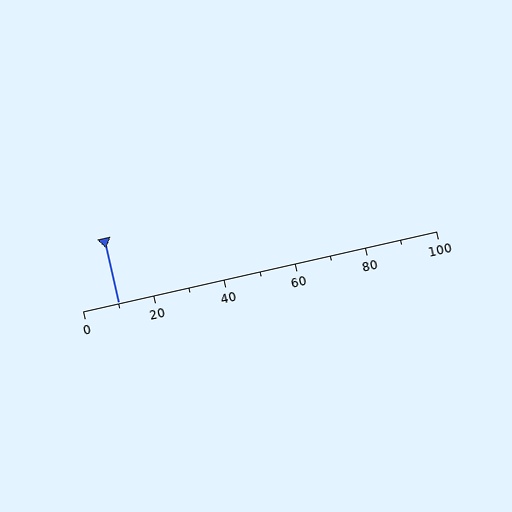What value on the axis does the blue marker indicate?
The marker indicates approximately 10.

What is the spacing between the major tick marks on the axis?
The major ticks are spaced 20 apart.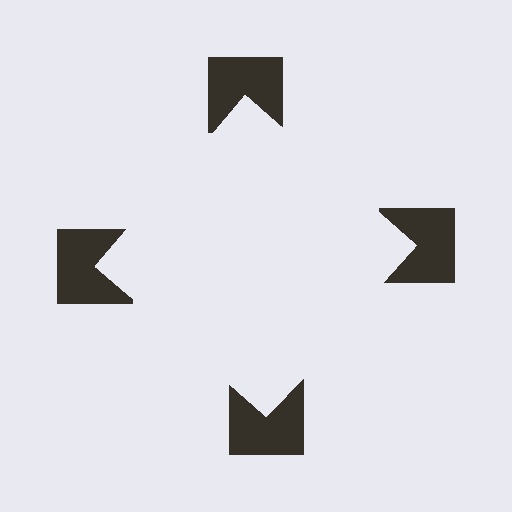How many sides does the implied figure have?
4 sides.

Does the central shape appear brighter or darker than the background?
It typically appears slightly brighter than the background, even though no actual brightness change is drawn.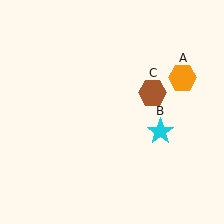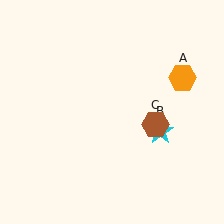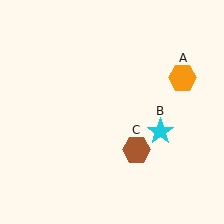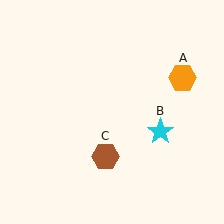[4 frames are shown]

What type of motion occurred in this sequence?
The brown hexagon (object C) rotated clockwise around the center of the scene.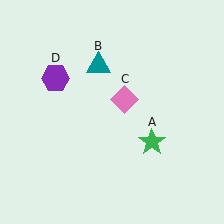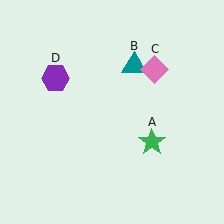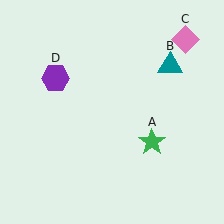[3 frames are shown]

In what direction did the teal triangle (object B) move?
The teal triangle (object B) moved right.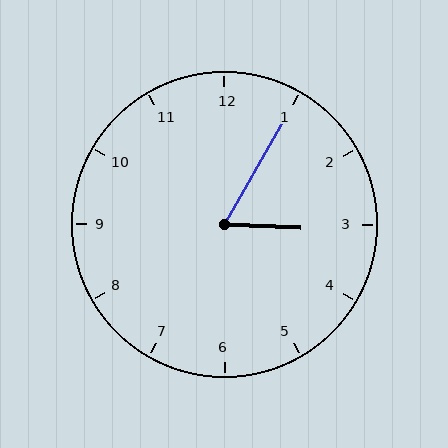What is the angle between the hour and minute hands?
Approximately 62 degrees.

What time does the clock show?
3:05.